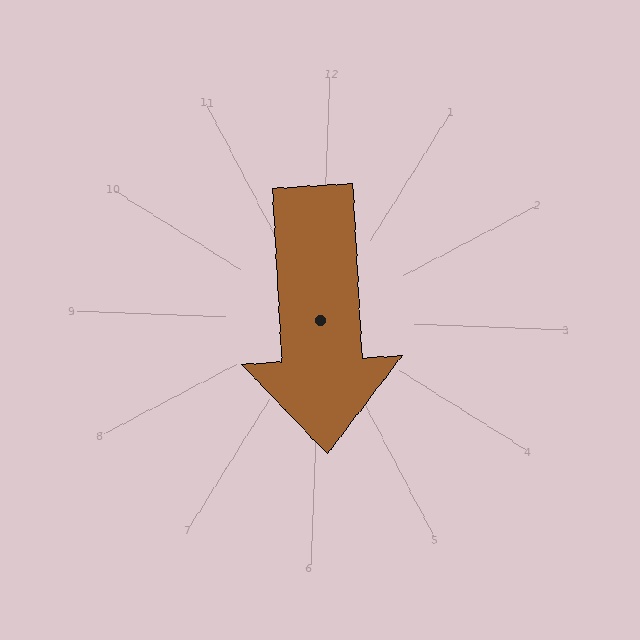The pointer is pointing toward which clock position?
Roughly 6 o'clock.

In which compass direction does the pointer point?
South.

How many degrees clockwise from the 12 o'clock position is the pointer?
Approximately 175 degrees.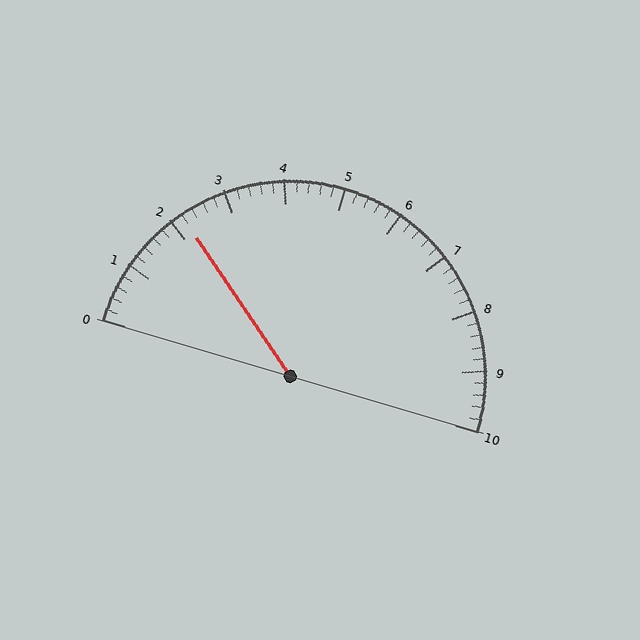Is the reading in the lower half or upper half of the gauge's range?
The reading is in the lower half of the range (0 to 10).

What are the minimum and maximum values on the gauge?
The gauge ranges from 0 to 10.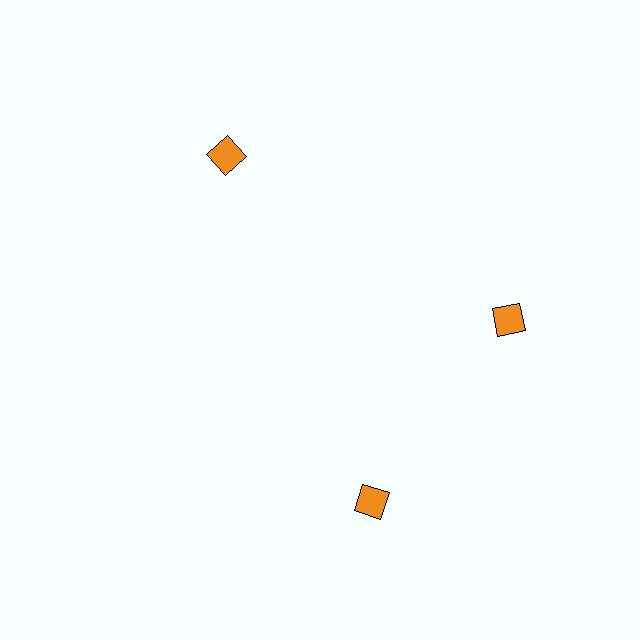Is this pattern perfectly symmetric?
No. The 3 orange diamonds are arranged in a ring, but one element near the 7 o'clock position is rotated out of alignment along the ring, breaking the 3-fold rotational symmetry.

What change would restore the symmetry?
The symmetry would be restored by rotating it back into even spacing with its neighbors so that all 3 diamonds sit at equal angles and equal distance from the center.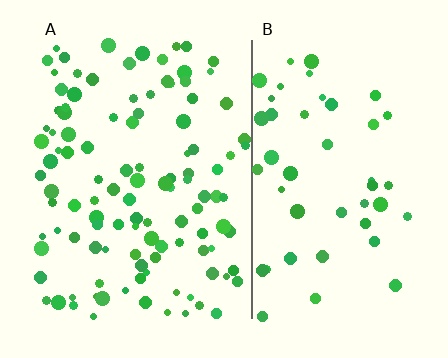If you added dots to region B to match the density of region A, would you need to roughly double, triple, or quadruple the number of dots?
Approximately double.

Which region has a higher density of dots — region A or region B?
A (the left).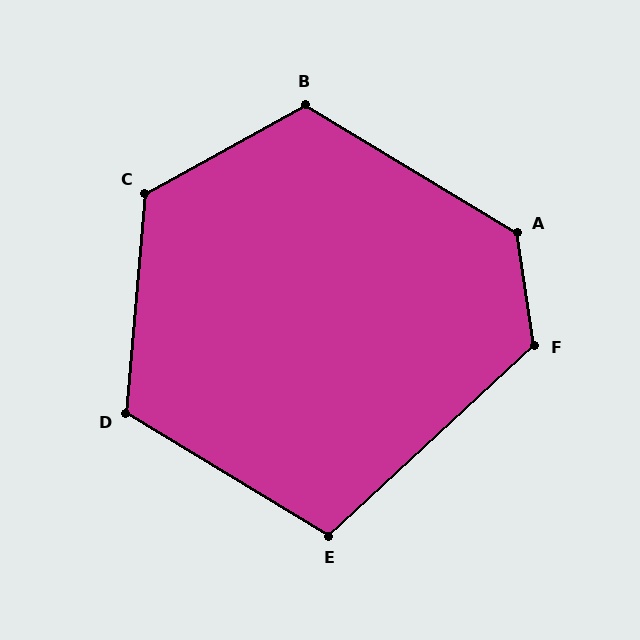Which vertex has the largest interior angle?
A, at approximately 130 degrees.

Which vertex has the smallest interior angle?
E, at approximately 106 degrees.